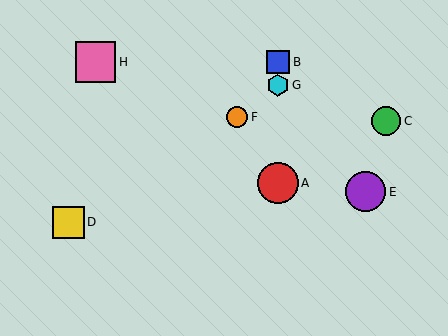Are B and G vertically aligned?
Yes, both are at x≈278.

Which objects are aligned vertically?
Objects A, B, G are aligned vertically.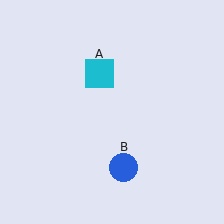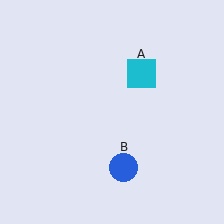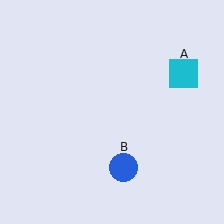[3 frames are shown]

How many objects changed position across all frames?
1 object changed position: cyan square (object A).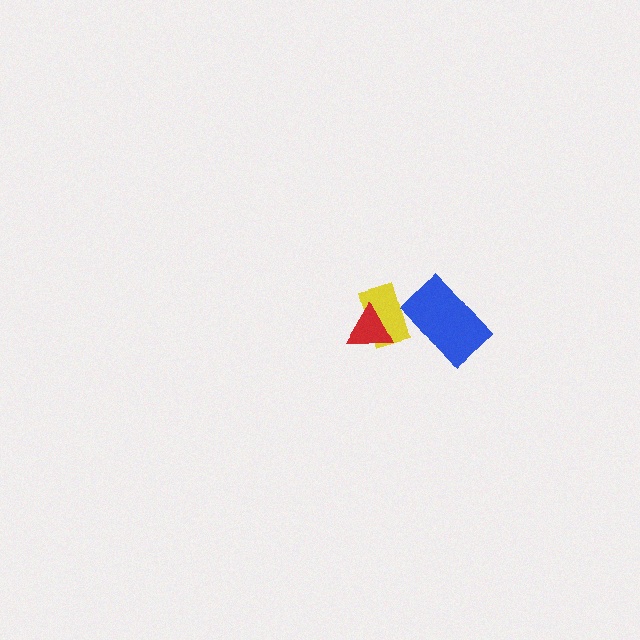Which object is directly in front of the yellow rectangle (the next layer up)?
The blue rectangle is directly in front of the yellow rectangle.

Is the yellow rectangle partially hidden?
Yes, it is partially covered by another shape.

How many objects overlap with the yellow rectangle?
2 objects overlap with the yellow rectangle.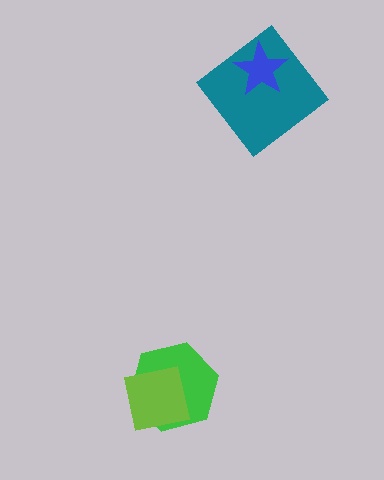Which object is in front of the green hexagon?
The lime square is in front of the green hexagon.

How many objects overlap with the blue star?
1 object overlaps with the blue star.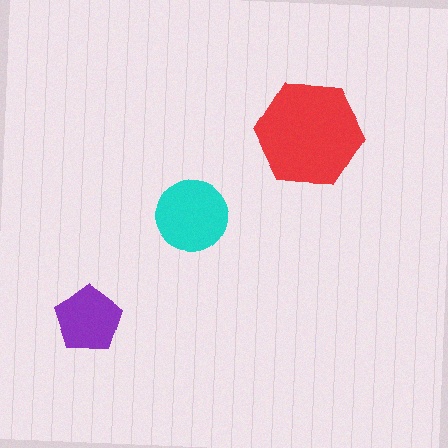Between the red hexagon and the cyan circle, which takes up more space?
The red hexagon.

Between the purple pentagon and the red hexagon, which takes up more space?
The red hexagon.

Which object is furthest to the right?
The red hexagon is rightmost.